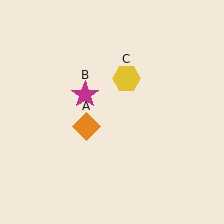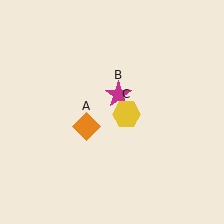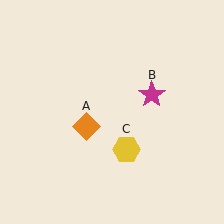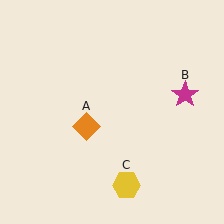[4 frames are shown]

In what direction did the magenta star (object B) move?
The magenta star (object B) moved right.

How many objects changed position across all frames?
2 objects changed position: magenta star (object B), yellow hexagon (object C).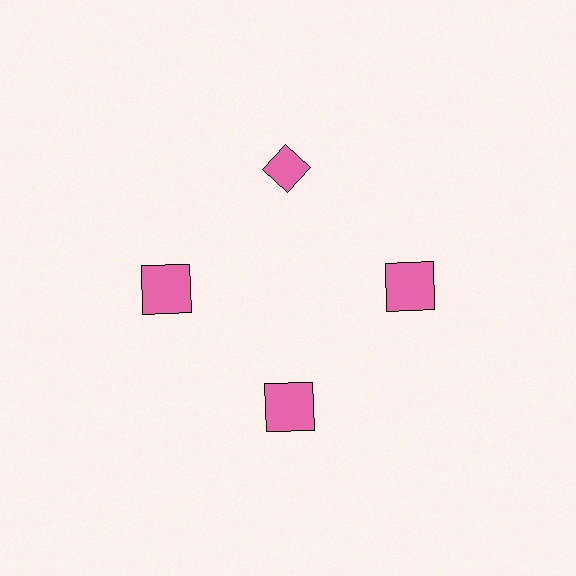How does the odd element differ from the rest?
It has a different shape: diamond instead of square.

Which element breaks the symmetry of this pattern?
The pink diamond at roughly the 12 o'clock position breaks the symmetry. All other shapes are pink squares.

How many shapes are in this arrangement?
There are 4 shapes arranged in a ring pattern.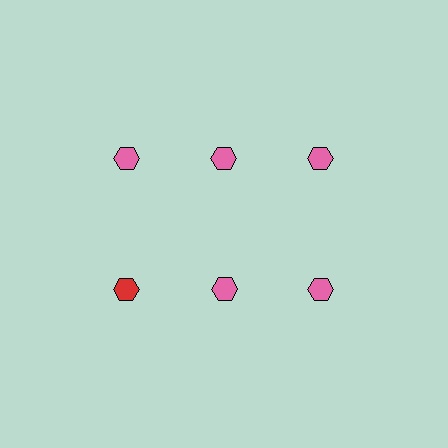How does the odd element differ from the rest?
It has a different color: red instead of pink.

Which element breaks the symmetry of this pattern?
The red hexagon in the second row, leftmost column breaks the symmetry. All other shapes are pink hexagons.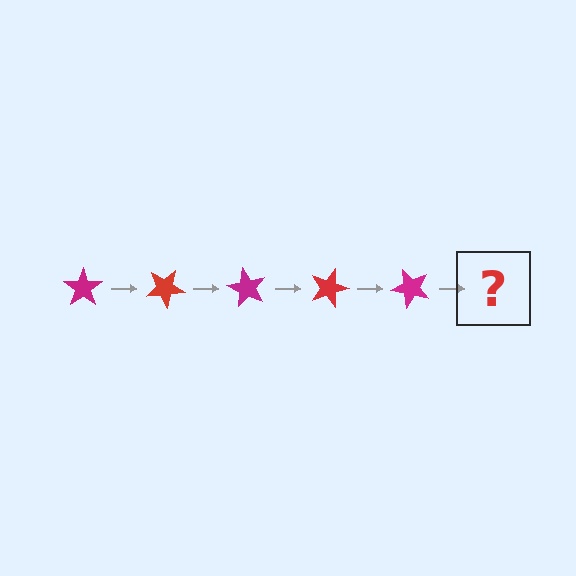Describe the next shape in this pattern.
It should be a red star, rotated 150 degrees from the start.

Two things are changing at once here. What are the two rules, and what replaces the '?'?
The two rules are that it rotates 30 degrees each step and the color cycles through magenta and red. The '?' should be a red star, rotated 150 degrees from the start.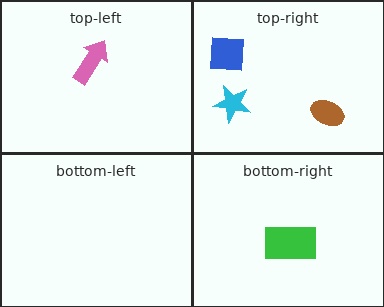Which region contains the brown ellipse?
The top-right region.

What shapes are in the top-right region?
The blue square, the brown ellipse, the cyan star.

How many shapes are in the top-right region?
3.